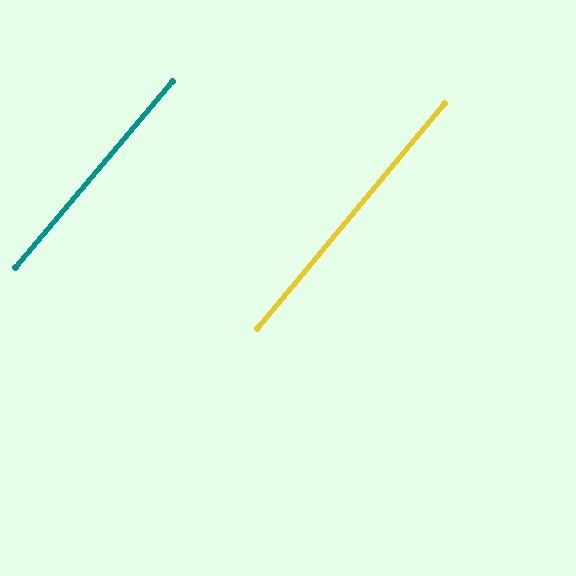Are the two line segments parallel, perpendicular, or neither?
Parallel — their directions differ by only 0.5°.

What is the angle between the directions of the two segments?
Approximately 1 degree.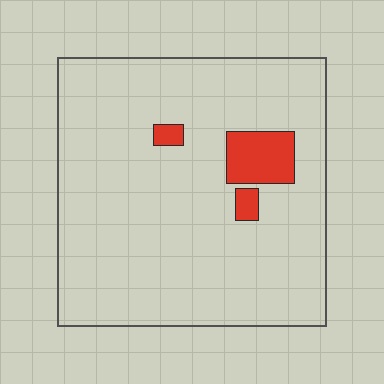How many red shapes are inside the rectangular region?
3.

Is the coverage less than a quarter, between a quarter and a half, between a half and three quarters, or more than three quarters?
Less than a quarter.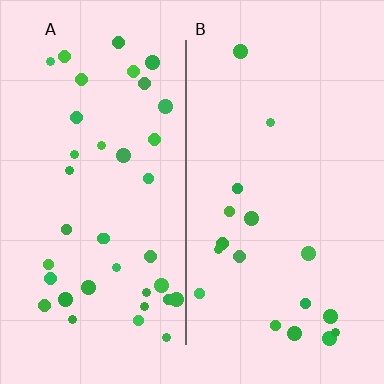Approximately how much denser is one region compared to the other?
Approximately 2.3× — region A over region B.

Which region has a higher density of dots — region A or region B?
A (the left).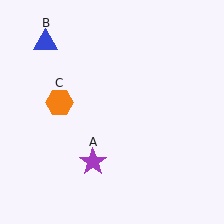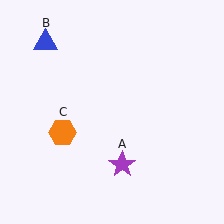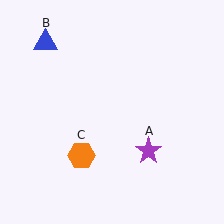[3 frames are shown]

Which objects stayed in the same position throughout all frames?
Blue triangle (object B) remained stationary.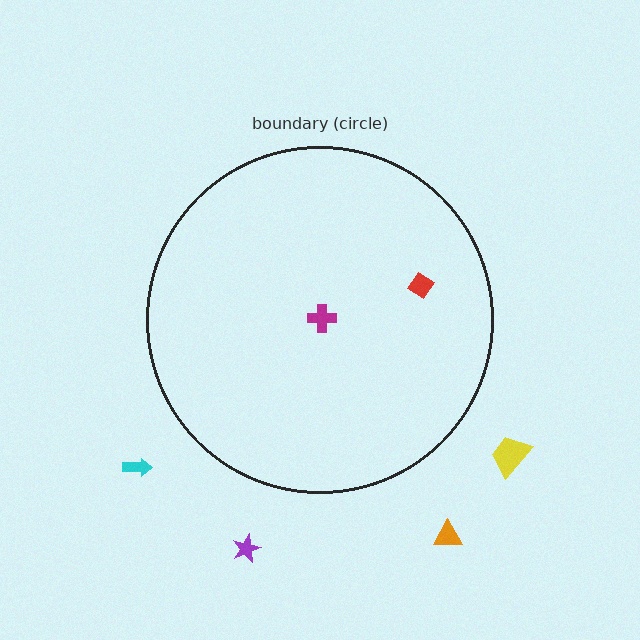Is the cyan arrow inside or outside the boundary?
Outside.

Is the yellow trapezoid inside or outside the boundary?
Outside.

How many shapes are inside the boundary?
2 inside, 4 outside.